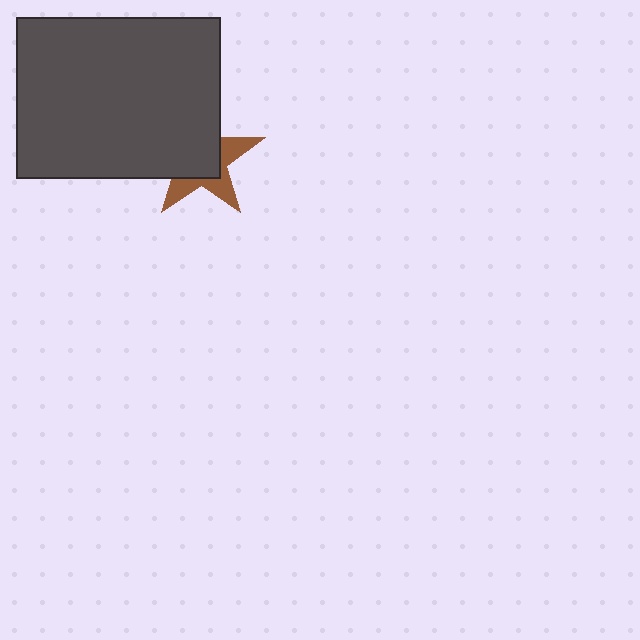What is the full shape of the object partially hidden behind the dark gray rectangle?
The partially hidden object is a brown star.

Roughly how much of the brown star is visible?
A small part of it is visible (roughly 39%).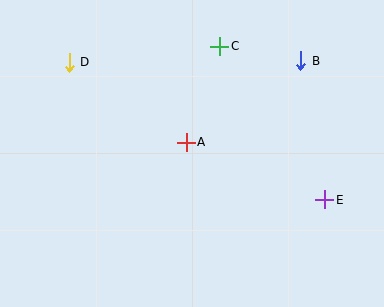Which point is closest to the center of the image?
Point A at (186, 142) is closest to the center.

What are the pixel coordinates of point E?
Point E is at (325, 200).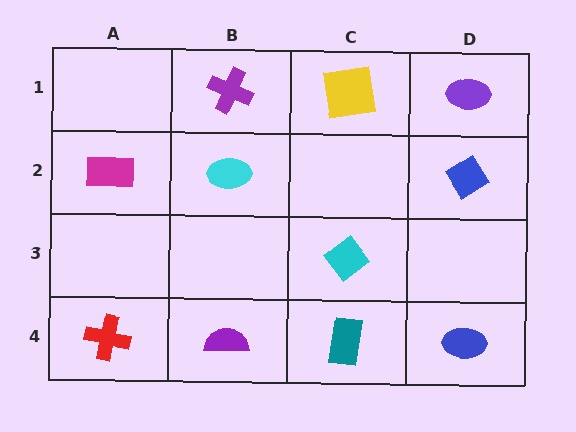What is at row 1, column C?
A yellow square.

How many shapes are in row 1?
3 shapes.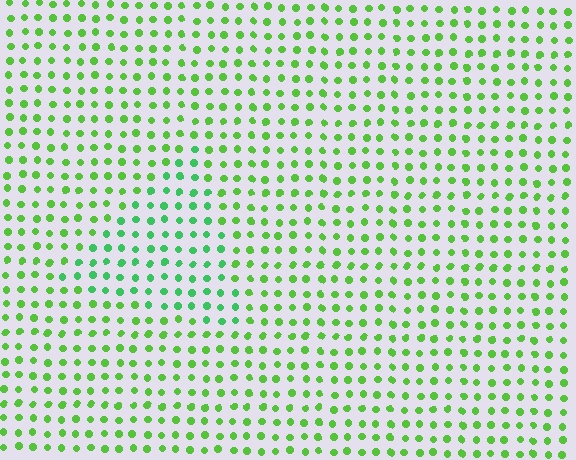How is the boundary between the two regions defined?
The boundary is defined purely by a slight shift in hue (about 28 degrees). Spacing, size, and orientation are identical on both sides.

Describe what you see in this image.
The image is filled with small lime elements in a uniform arrangement. A triangle-shaped region is visible where the elements are tinted to a slightly different hue, forming a subtle color boundary.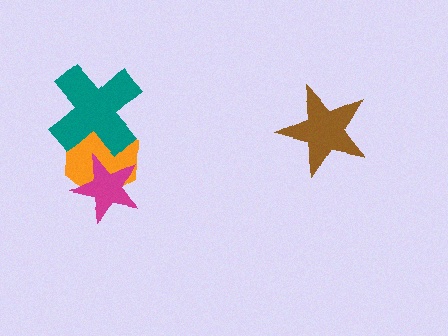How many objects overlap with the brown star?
0 objects overlap with the brown star.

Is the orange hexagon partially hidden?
Yes, it is partially covered by another shape.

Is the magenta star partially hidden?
No, no other shape covers it.